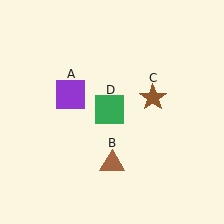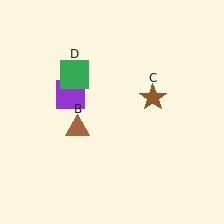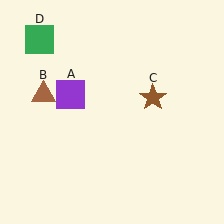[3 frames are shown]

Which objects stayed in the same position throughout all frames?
Purple square (object A) and brown star (object C) remained stationary.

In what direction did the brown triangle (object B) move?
The brown triangle (object B) moved up and to the left.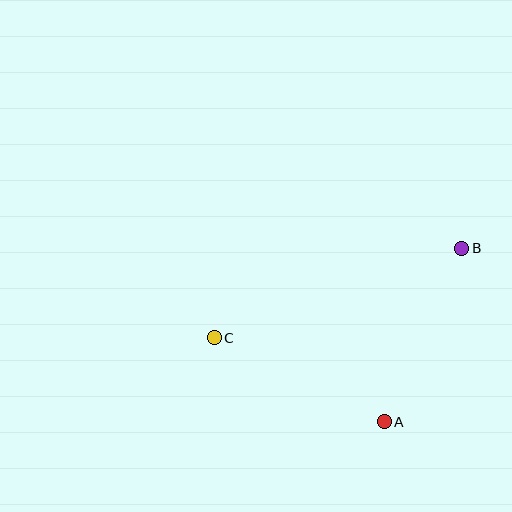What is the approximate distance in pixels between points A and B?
The distance between A and B is approximately 190 pixels.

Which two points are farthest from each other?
Points B and C are farthest from each other.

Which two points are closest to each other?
Points A and C are closest to each other.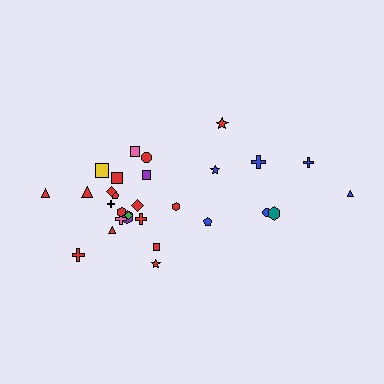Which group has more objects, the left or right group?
The left group.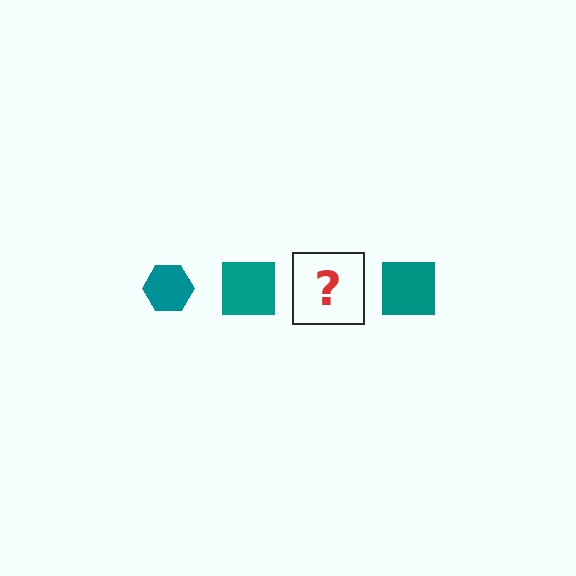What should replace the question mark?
The question mark should be replaced with a teal hexagon.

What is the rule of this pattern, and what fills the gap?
The rule is that the pattern cycles through hexagon, square shapes in teal. The gap should be filled with a teal hexagon.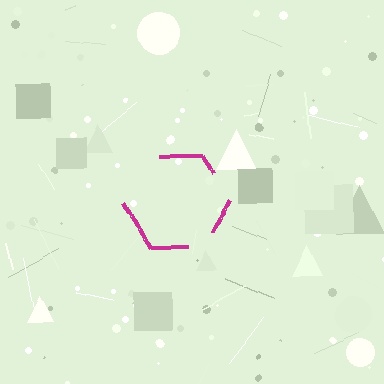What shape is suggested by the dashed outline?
The dashed outline suggests a hexagon.